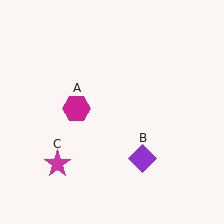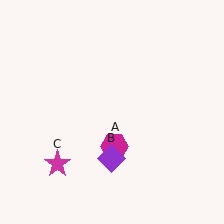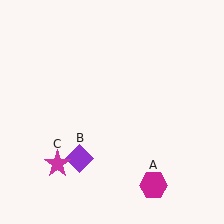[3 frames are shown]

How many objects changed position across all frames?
2 objects changed position: magenta hexagon (object A), purple diamond (object B).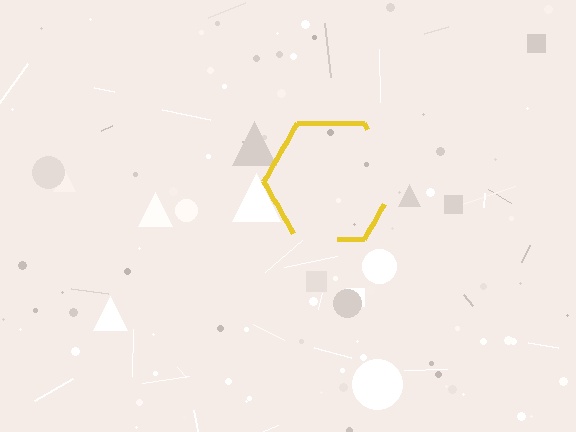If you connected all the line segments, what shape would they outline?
They would outline a hexagon.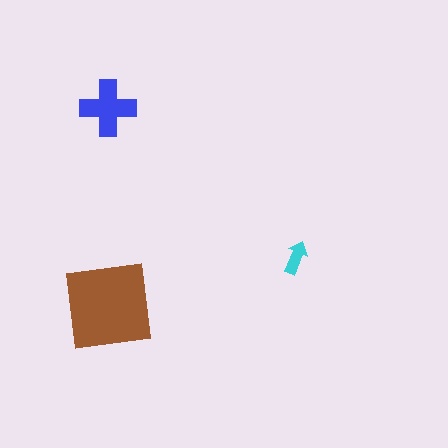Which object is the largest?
The brown square.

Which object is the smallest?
The cyan arrow.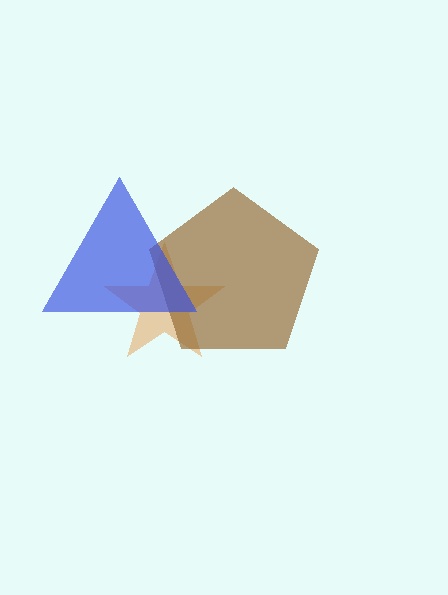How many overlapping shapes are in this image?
There are 3 overlapping shapes in the image.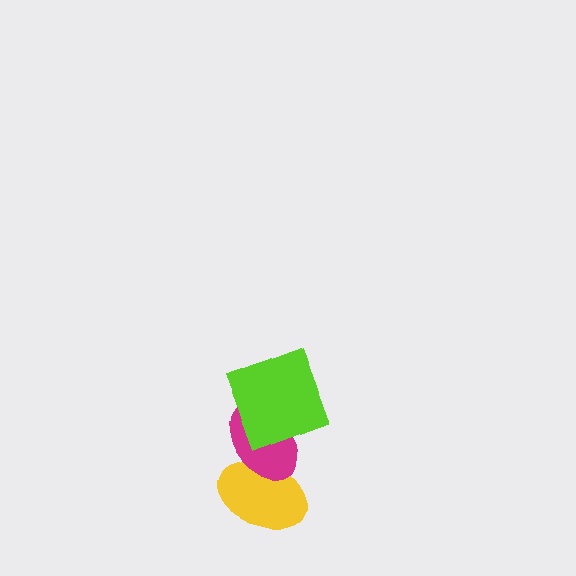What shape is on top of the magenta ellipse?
The lime square is on top of the magenta ellipse.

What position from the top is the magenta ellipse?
The magenta ellipse is 2nd from the top.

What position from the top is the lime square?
The lime square is 1st from the top.